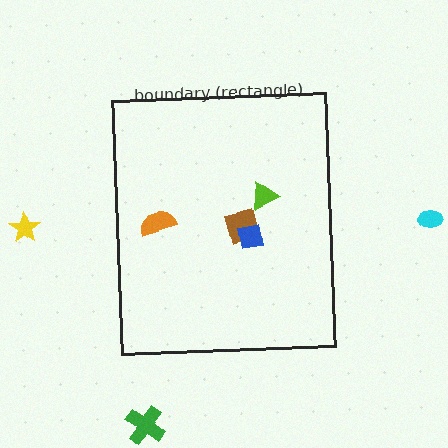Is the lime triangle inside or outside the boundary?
Inside.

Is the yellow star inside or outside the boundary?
Outside.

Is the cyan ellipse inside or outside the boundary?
Outside.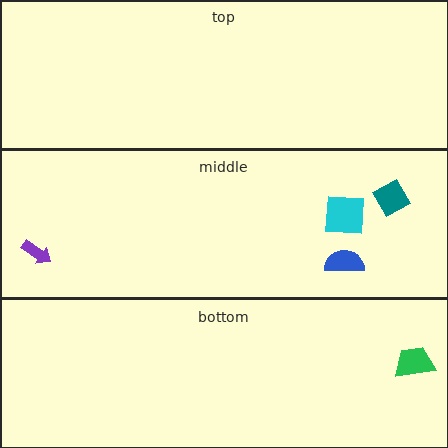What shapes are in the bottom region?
The green trapezoid.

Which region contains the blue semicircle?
The middle region.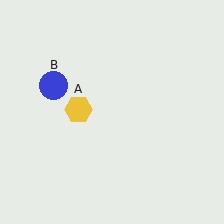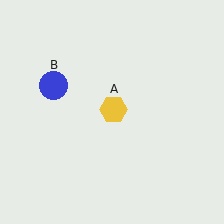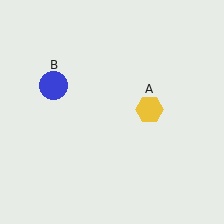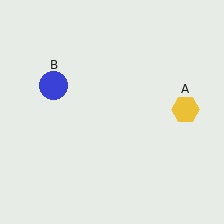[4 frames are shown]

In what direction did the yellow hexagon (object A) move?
The yellow hexagon (object A) moved right.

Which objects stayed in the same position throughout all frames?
Blue circle (object B) remained stationary.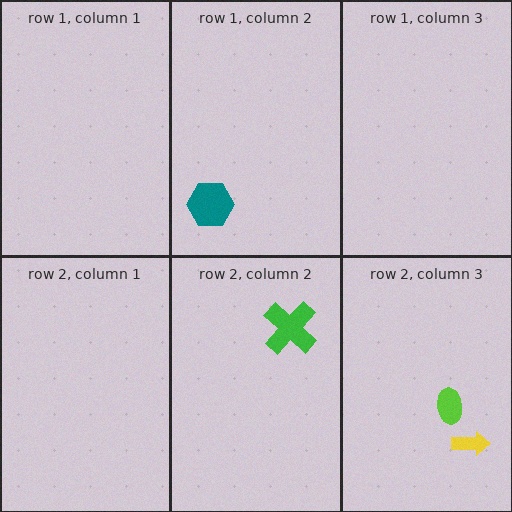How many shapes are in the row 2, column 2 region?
1.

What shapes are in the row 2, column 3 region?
The lime ellipse, the yellow arrow.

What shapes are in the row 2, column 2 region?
The green cross.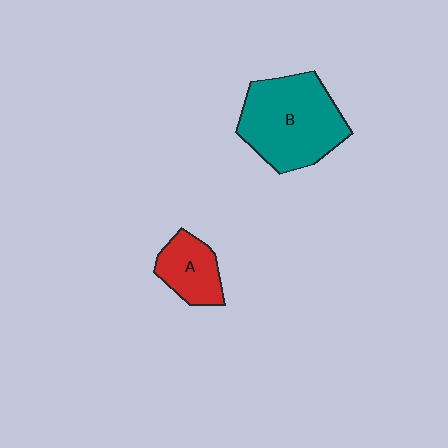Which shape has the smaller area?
Shape A (red).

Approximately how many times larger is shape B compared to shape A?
Approximately 2.2 times.